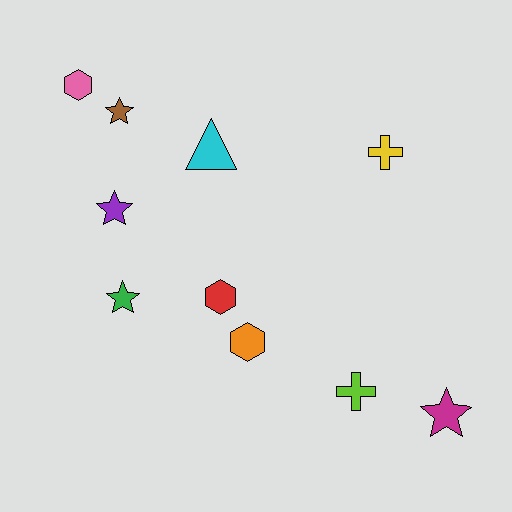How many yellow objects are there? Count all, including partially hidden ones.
There is 1 yellow object.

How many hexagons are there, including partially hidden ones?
There are 3 hexagons.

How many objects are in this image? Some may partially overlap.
There are 10 objects.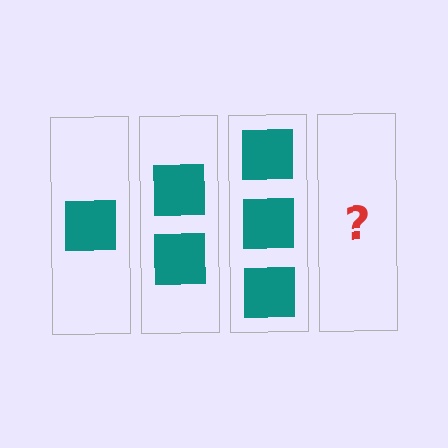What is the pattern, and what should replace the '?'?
The pattern is that each step adds one more square. The '?' should be 4 squares.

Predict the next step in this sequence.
The next step is 4 squares.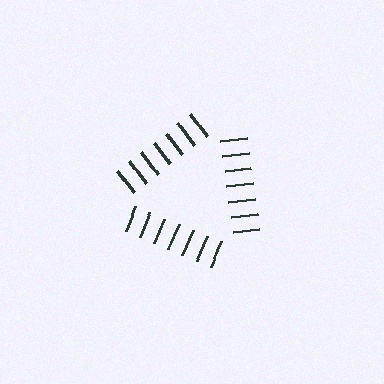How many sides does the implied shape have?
3 sides — the line-ends trace a triangle.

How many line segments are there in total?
21 — 7 along each of the 3 edges.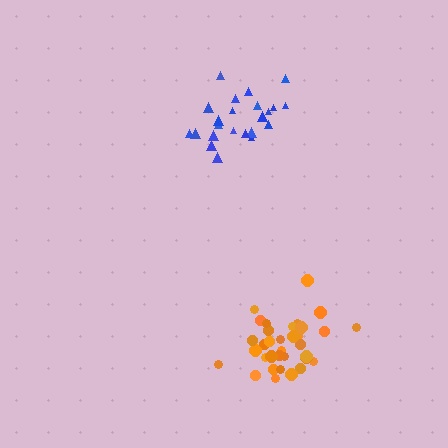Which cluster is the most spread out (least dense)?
Blue.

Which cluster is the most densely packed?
Orange.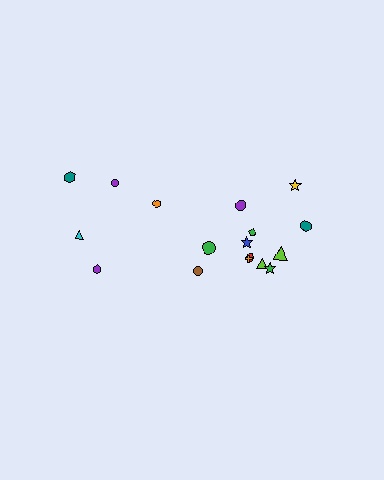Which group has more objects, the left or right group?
The right group.